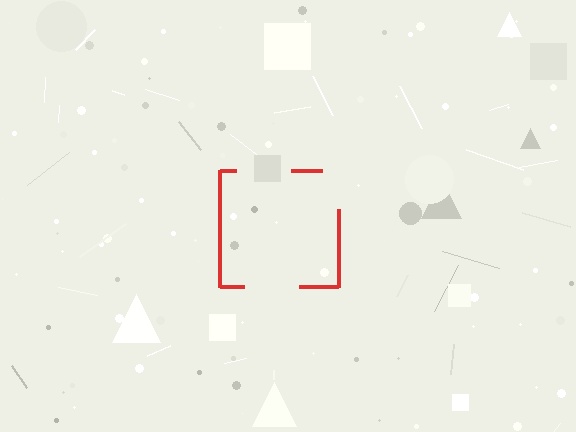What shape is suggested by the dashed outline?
The dashed outline suggests a square.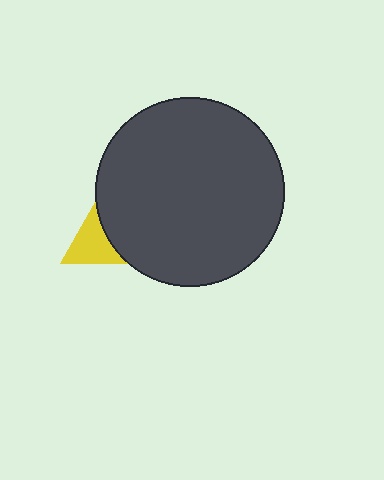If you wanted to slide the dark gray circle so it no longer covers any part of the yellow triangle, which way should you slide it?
Slide it right — that is the most direct way to separate the two shapes.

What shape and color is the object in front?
The object in front is a dark gray circle.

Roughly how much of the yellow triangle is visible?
A small part of it is visible (roughly 34%).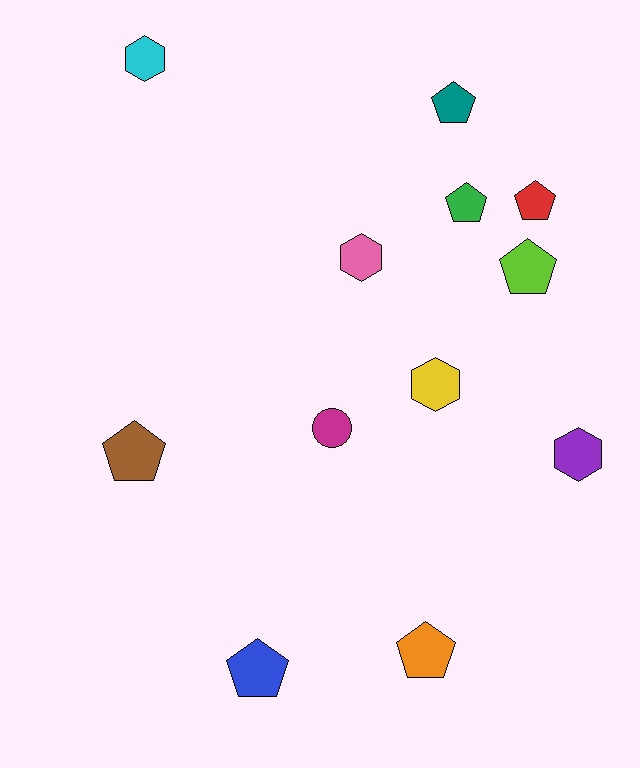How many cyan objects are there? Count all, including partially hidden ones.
There is 1 cyan object.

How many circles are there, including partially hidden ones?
There is 1 circle.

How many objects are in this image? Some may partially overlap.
There are 12 objects.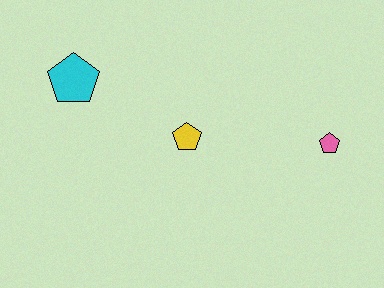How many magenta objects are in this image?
There are no magenta objects.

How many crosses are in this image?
There are no crosses.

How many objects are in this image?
There are 3 objects.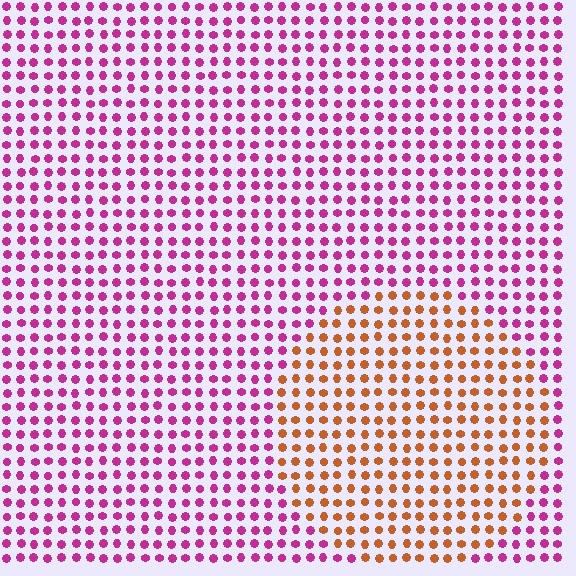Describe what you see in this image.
The image is filled with small magenta elements in a uniform arrangement. A circle-shaped region is visible where the elements are tinted to a slightly different hue, forming a subtle color boundary.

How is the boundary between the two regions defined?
The boundary is defined purely by a slight shift in hue (about 63 degrees). Spacing, size, and orientation are identical on both sides.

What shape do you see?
I see a circle.